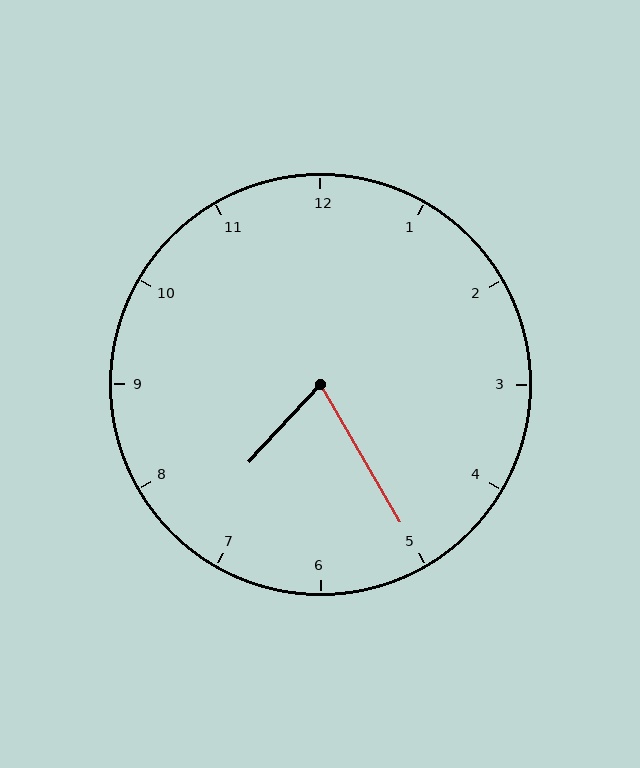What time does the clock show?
7:25.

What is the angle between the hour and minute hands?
Approximately 72 degrees.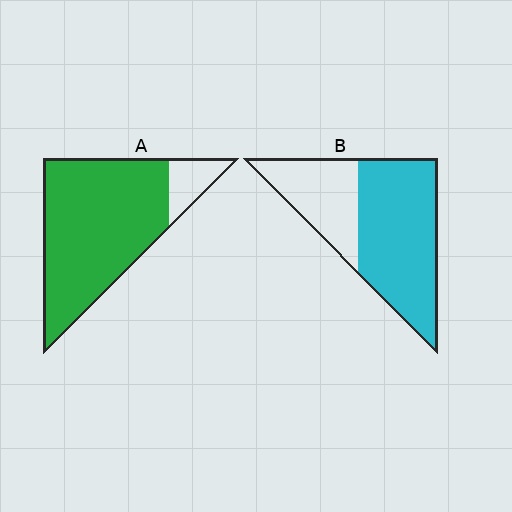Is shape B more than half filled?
Yes.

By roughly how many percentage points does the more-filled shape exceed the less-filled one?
By roughly 20 percentage points (A over B).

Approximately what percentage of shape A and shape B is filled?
A is approximately 85% and B is approximately 65%.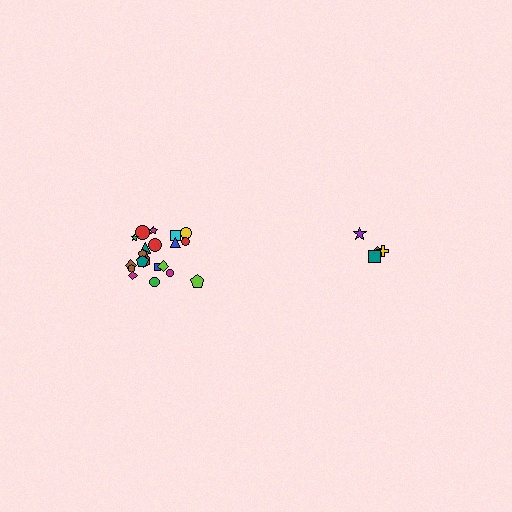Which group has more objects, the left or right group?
The left group.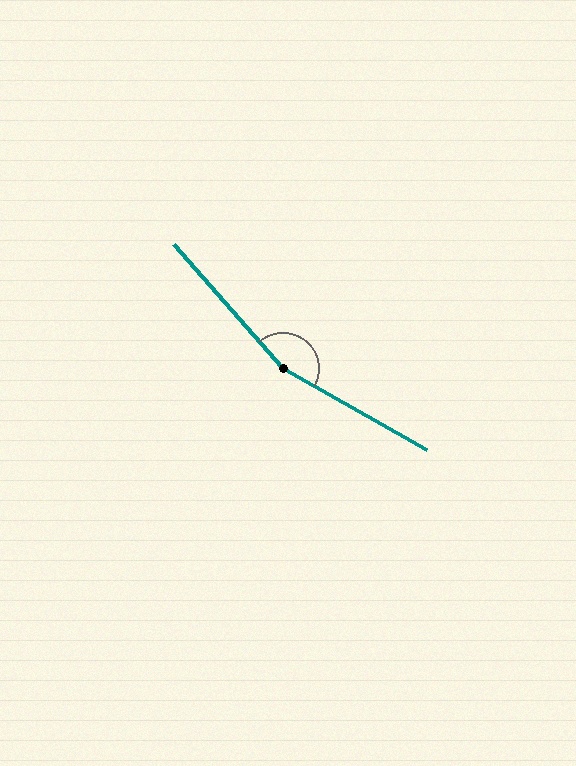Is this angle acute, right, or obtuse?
It is obtuse.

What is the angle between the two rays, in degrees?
Approximately 161 degrees.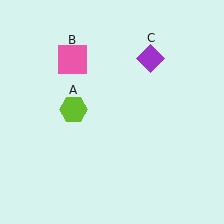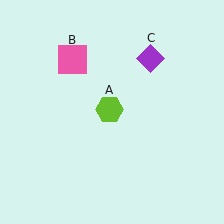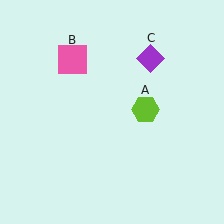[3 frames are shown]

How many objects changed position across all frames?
1 object changed position: lime hexagon (object A).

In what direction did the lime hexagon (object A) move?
The lime hexagon (object A) moved right.